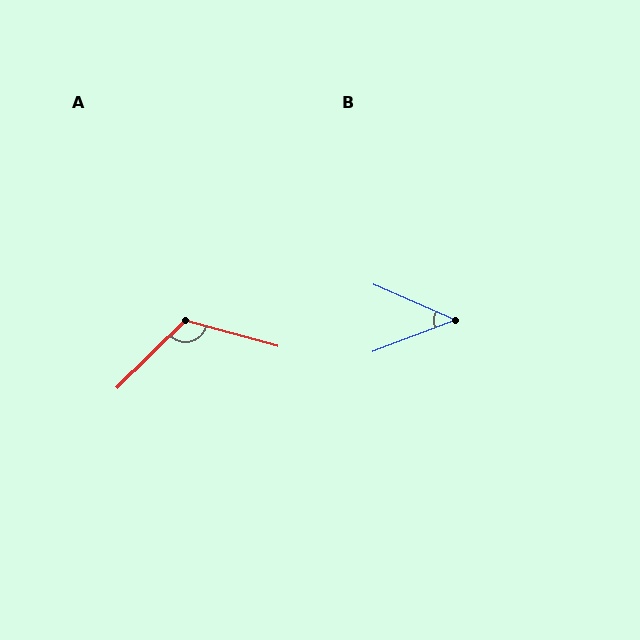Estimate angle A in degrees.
Approximately 120 degrees.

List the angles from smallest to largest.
B (44°), A (120°).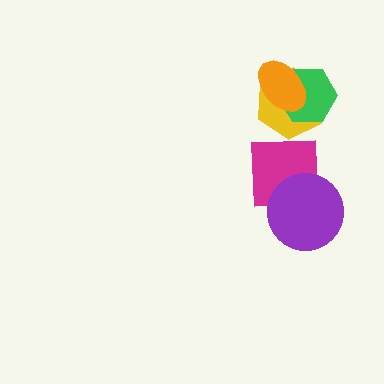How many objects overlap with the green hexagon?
2 objects overlap with the green hexagon.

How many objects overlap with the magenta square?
1 object overlaps with the magenta square.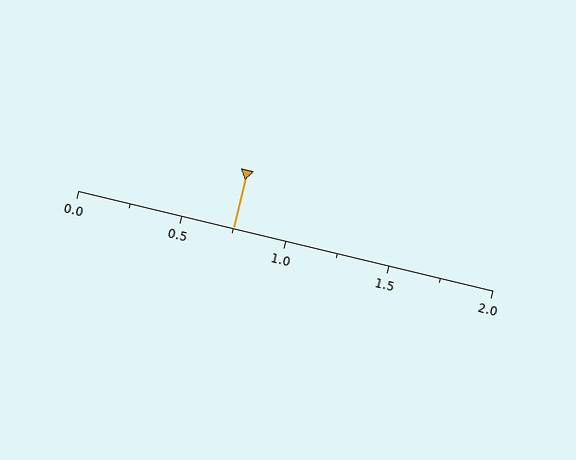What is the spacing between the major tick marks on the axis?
The major ticks are spaced 0.5 apart.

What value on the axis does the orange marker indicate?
The marker indicates approximately 0.75.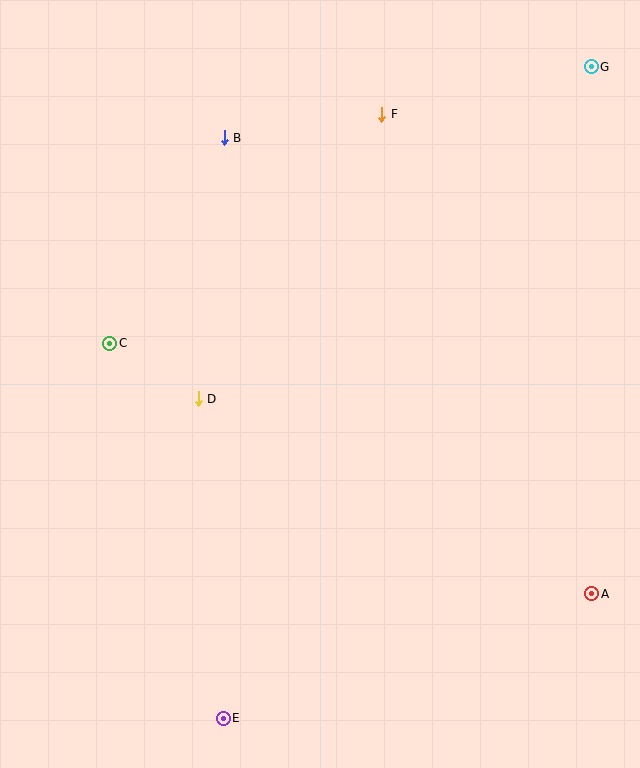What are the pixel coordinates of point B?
Point B is at (224, 138).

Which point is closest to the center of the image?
Point D at (198, 399) is closest to the center.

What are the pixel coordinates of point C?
Point C is at (110, 343).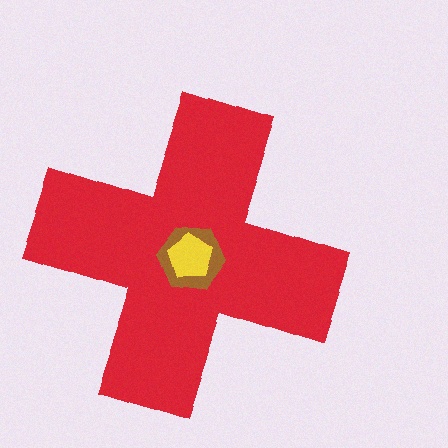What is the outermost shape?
The red cross.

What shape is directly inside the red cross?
The brown hexagon.